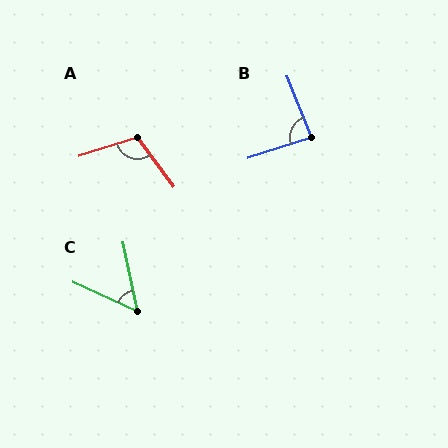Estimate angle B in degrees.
Approximately 87 degrees.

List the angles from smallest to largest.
C (54°), B (87°), A (108°).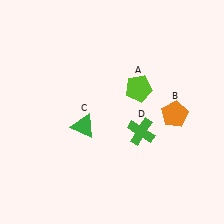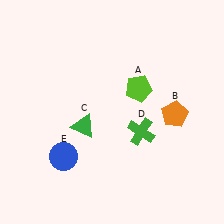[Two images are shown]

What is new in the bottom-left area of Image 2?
A blue circle (E) was added in the bottom-left area of Image 2.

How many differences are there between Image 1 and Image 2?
There is 1 difference between the two images.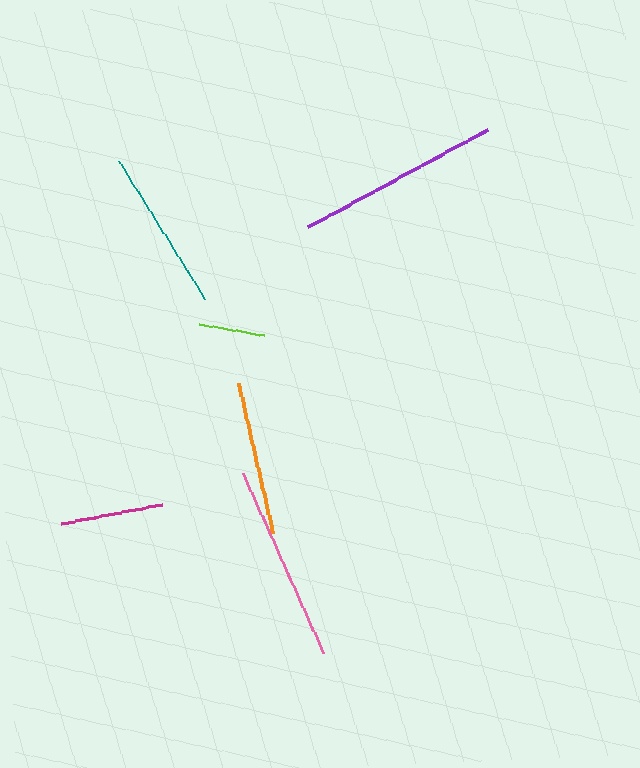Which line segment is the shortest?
The lime line is the shortest at approximately 65 pixels.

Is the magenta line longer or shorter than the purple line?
The purple line is longer than the magenta line.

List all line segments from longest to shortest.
From longest to shortest: purple, pink, teal, orange, magenta, lime.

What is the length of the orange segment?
The orange segment is approximately 153 pixels long.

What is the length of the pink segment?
The pink segment is approximately 197 pixels long.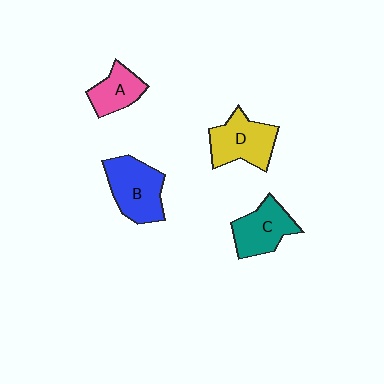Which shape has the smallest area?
Shape A (pink).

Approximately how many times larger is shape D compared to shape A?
Approximately 1.5 times.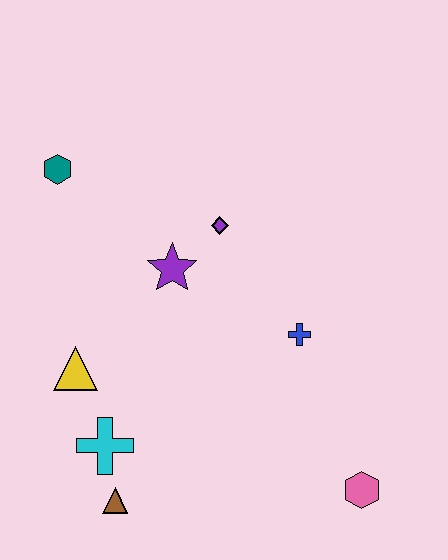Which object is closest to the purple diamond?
The purple star is closest to the purple diamond.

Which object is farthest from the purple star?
The pink hexagon is farthest from the purple star.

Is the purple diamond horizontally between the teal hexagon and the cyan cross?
No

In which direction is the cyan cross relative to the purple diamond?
The cyan cross is below the purple diamond.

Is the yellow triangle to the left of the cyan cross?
Yes